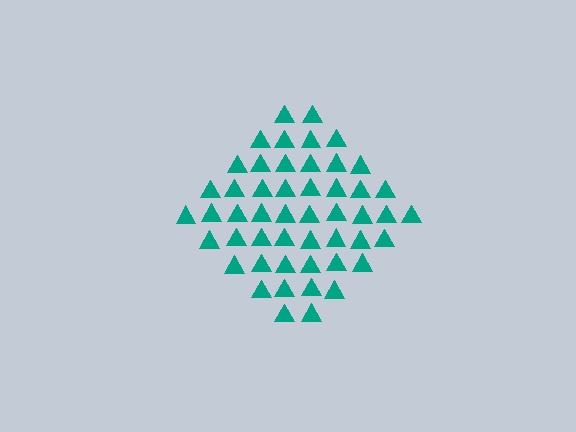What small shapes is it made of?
It is made of small triangles.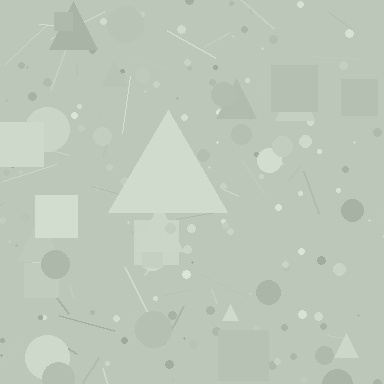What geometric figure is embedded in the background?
A triangle is embedded in the background.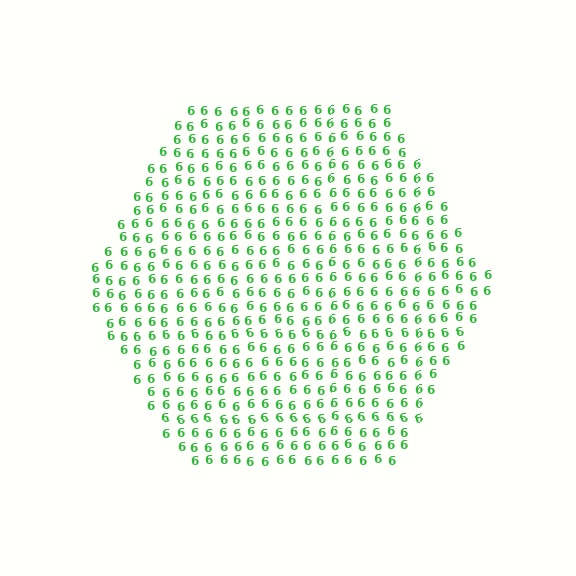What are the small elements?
The small elements are digit 6's.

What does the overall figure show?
The overall figure shows a hexagon.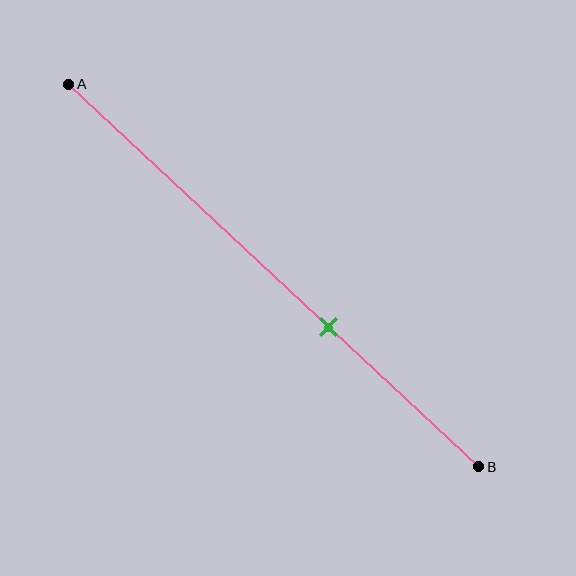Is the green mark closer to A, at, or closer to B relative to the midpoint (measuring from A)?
The green mark is closer to point B than the midpoint of segment AB.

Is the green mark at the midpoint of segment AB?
No, the mark is at about 65% from A, not at the 50% midpoint.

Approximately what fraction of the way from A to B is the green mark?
The green mark is approximately 65% of the way from A to B.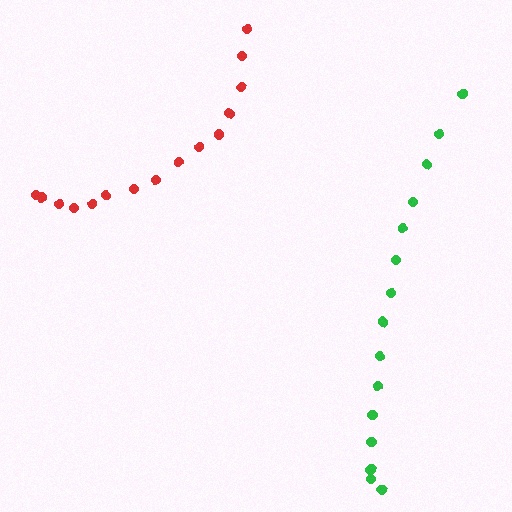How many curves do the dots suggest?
There are 2 distinct paths.